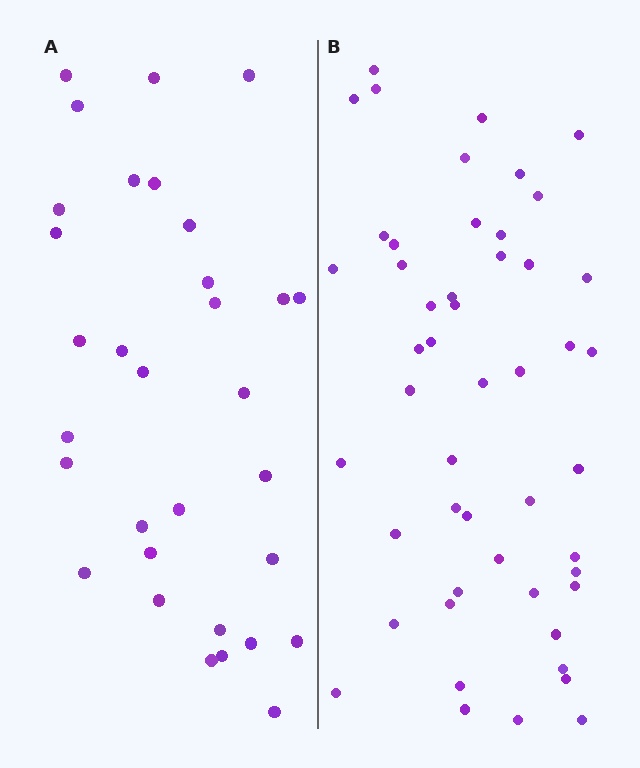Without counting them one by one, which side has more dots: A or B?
Region B (the right region) has more dots.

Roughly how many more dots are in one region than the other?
Region B has approximately 20 more dots than region A.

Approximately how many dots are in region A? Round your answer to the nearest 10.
About 30 dots. (The exact count is 32, which rounds to 30.)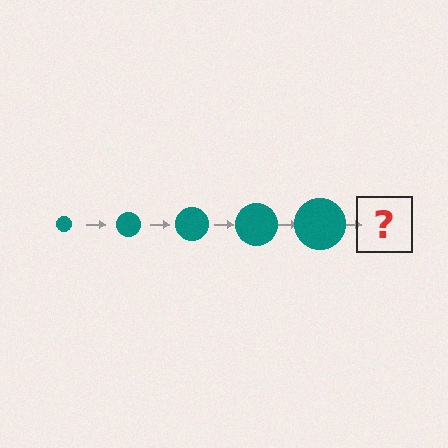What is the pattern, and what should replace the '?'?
The pattern is that the circle gets progressively larger each step. The '?' should be a teal circle, larger than the previous one.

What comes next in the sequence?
The next element should be a teal circle, larger than the previous one.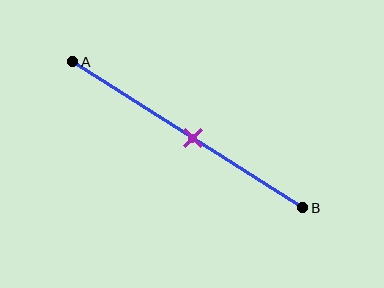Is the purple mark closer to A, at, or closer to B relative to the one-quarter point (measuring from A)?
The purple mark is closer to point B than the one-quarter point of segment AB.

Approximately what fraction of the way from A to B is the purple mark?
The purple mark is approximately 50% of the way from A to B.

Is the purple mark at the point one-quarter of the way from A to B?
No, the mark is at about 50% from A, not at the 25% one-quarter point.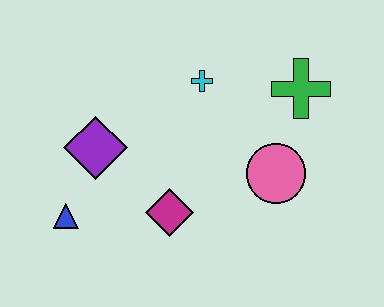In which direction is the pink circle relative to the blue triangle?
The pink circle is to the right of the blue triangle.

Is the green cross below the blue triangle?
No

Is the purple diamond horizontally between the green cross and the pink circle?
No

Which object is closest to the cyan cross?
The green cross is closest to the cyan cross.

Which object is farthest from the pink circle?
The blue triangle is farthest from the pink circle.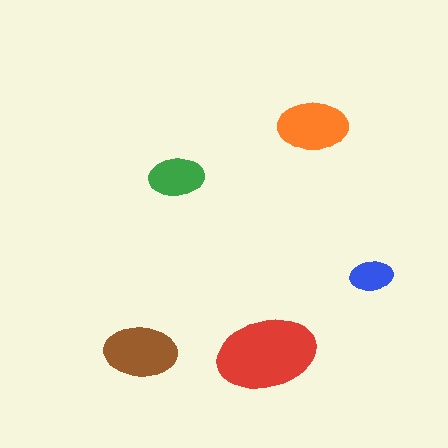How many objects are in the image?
There are 5 objects in the image.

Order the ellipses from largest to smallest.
the red one, the brown one, the orange one, the green one, the blue one.